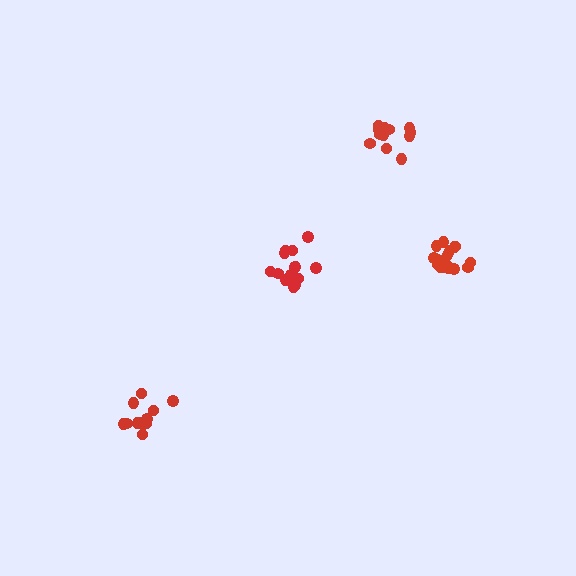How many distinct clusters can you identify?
There are 4 distinct clusters.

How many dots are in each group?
Group 1: 16 dots, Group 2: 15 dots, Group 3: 12 dots, Group 4: 12 dots (55 total).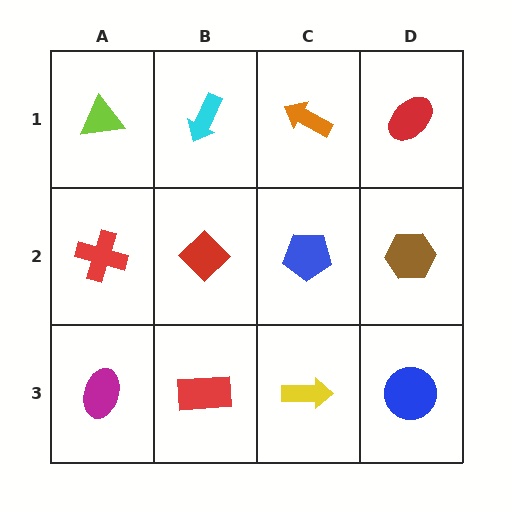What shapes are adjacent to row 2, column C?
An orange arrow (row 1, column C), a yellow arrow (row 3, column C), a red diamond (row 2, column B), a brown hexagon (row 2, column D).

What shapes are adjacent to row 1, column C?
A blue pentagon (row 2, column C), a cyan arrow (row 1, column B), a red ellipse (row 1, column D).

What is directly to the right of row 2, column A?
A red diamond.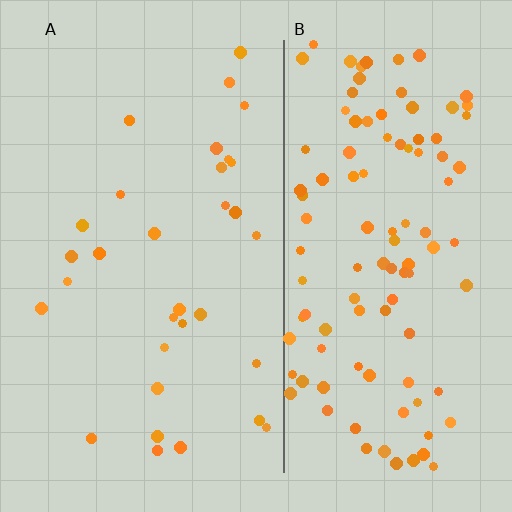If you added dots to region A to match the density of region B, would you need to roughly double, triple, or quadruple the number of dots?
Approximately triple.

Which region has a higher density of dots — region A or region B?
B (the right).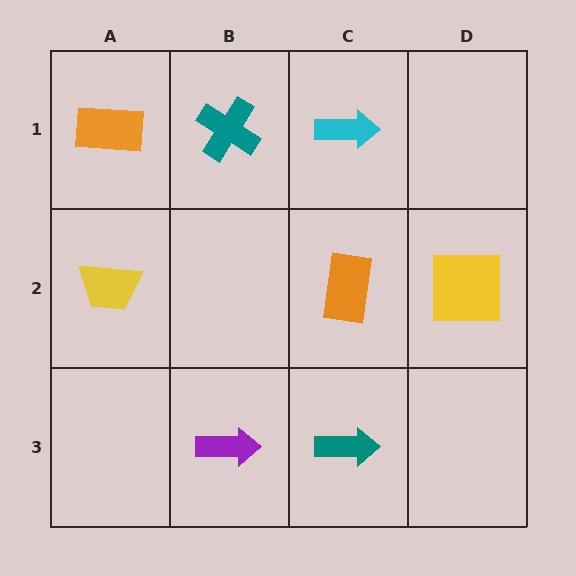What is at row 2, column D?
A yellow square.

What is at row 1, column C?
A cyan arrow.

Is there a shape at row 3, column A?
No, that cell is empty.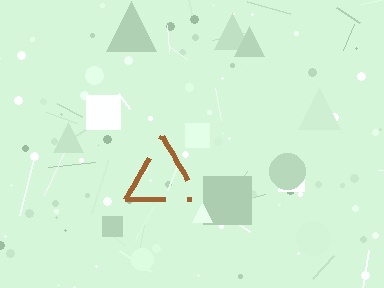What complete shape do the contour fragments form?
The contour fragments form a triangle.